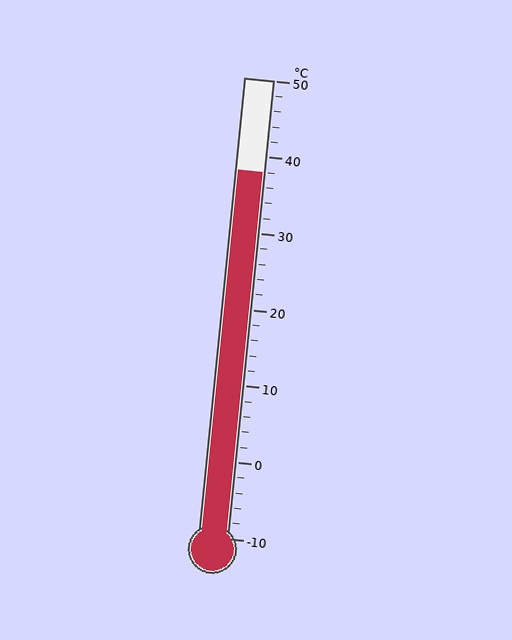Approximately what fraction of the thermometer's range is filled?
The thermometer is filled to approximately 80% of its range.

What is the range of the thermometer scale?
The thermometer scale ranges from -10°C to 50°C.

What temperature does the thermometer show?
The thermometer shows approximately 38°C.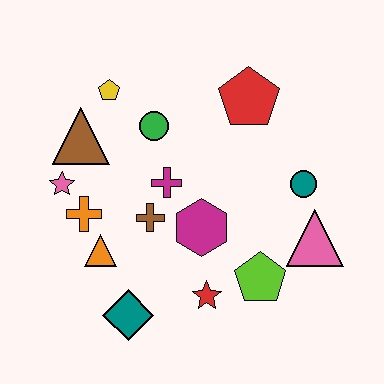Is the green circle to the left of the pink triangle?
Yes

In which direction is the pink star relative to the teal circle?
The pink star is to the left of the teal circle.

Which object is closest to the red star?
The lime pentagon is closest to the red star.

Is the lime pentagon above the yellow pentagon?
No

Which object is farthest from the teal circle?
The pink star is farthest from the teal circle.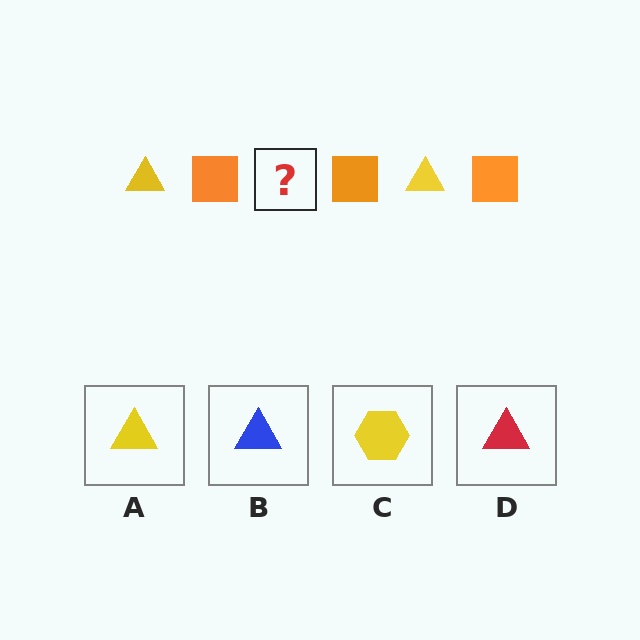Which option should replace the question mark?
Option A.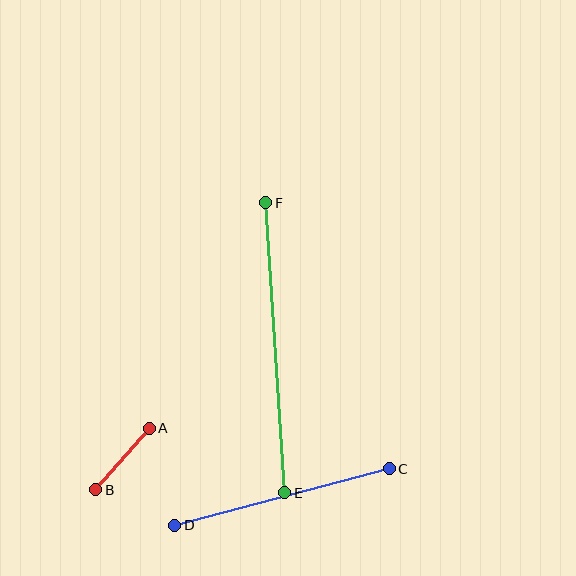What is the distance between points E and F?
The distance is approximately 291 pixels.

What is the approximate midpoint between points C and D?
The midpoint is at approximately (282, 497) pixels.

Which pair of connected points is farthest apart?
Points E and F are farthest apart.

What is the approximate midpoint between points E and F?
The midpoint is at approximately (275, 348) pixels.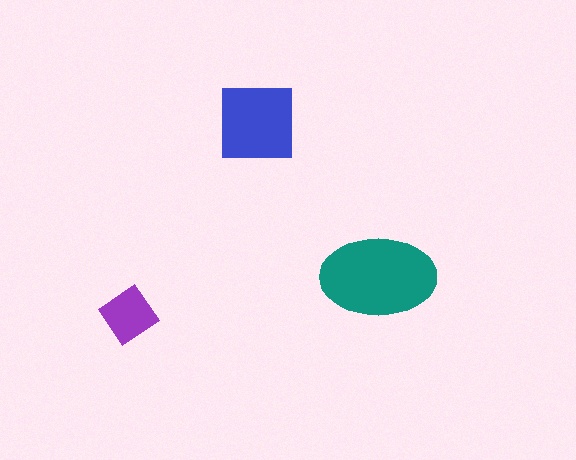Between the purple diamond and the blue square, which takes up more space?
The blue square.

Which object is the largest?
The teal ellipse.